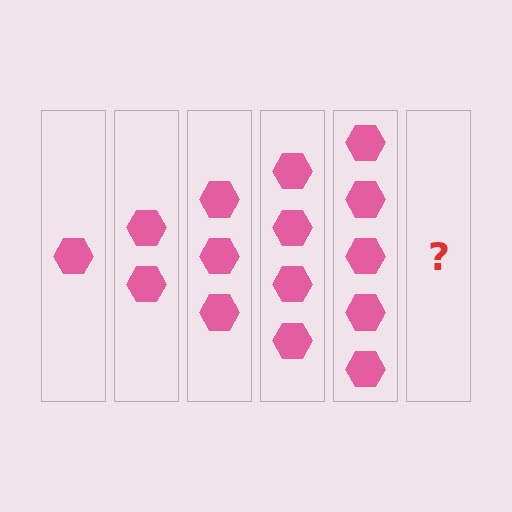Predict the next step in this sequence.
The next step is 6 hexagons.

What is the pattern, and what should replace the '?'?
The pattern is that each step adds one more hexagon. The '?' should be 6 hexagons.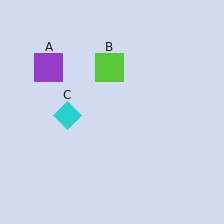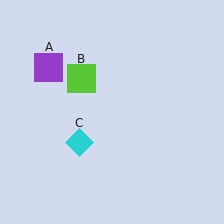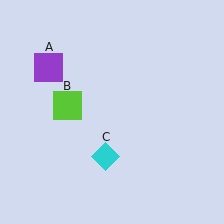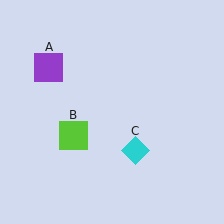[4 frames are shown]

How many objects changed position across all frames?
2 objects changed position: lime square (object B), cyan diamond (object C).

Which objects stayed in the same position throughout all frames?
Purple square (object A) remained stationary.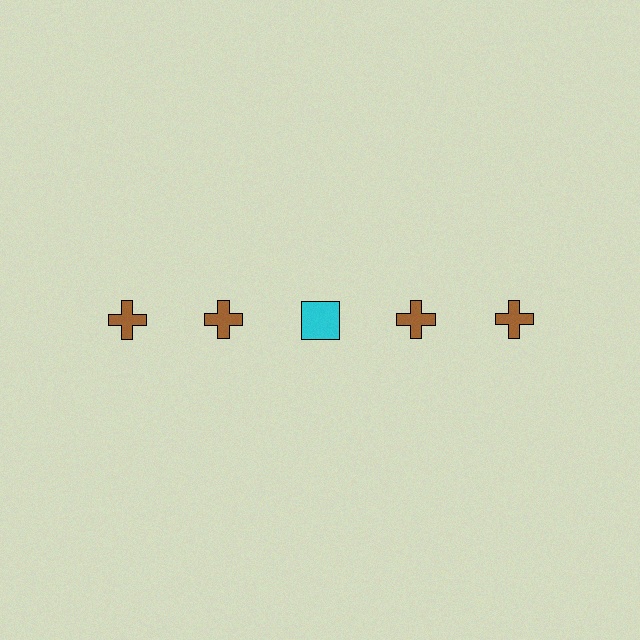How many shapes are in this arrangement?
There are 5 shapes arranged in a grid pattern.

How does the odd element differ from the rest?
It differs in both color (cyan instead of brown) and shape (square instead of cross).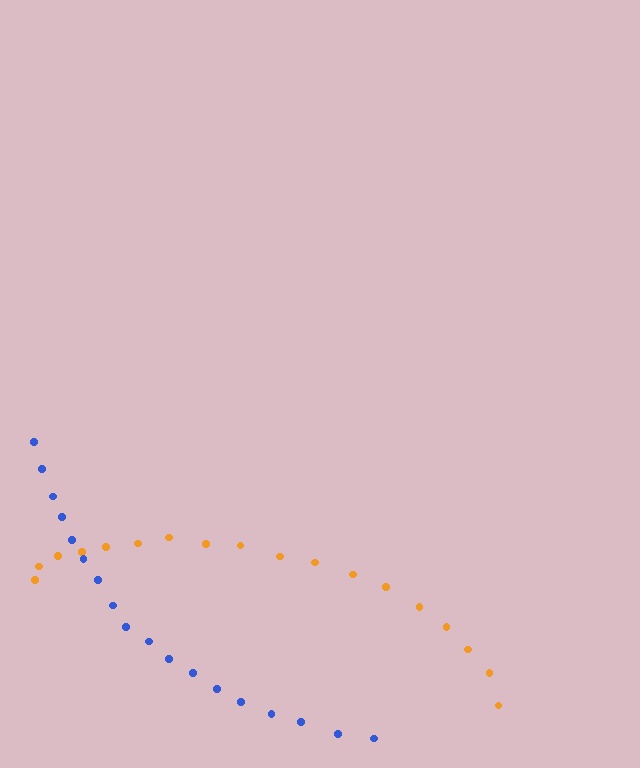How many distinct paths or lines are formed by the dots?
There are 2 distinct paths.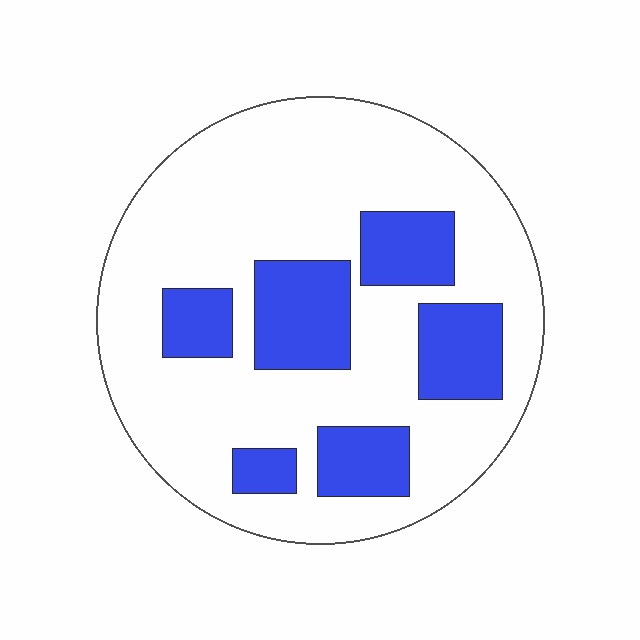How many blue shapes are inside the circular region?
6.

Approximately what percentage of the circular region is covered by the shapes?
Approximately 25%.